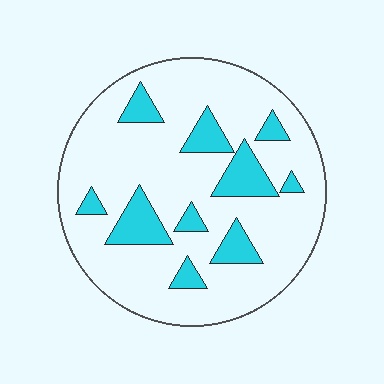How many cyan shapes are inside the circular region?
10.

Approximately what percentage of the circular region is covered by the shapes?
Approximately 20%.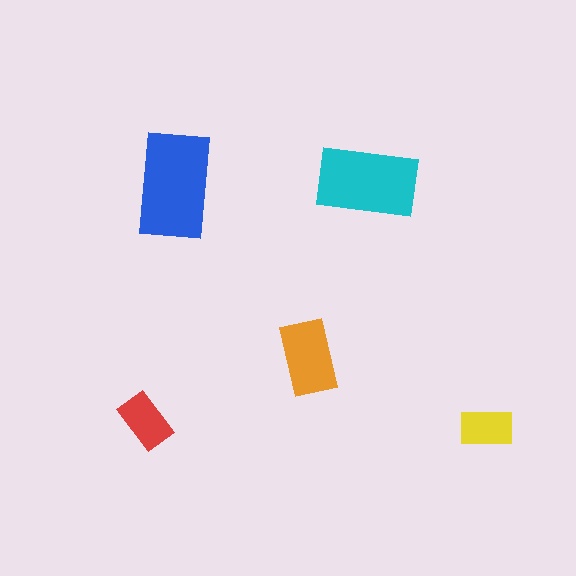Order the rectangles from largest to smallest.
the blue one, the cyan one, the orange one, the red one, the yellow one.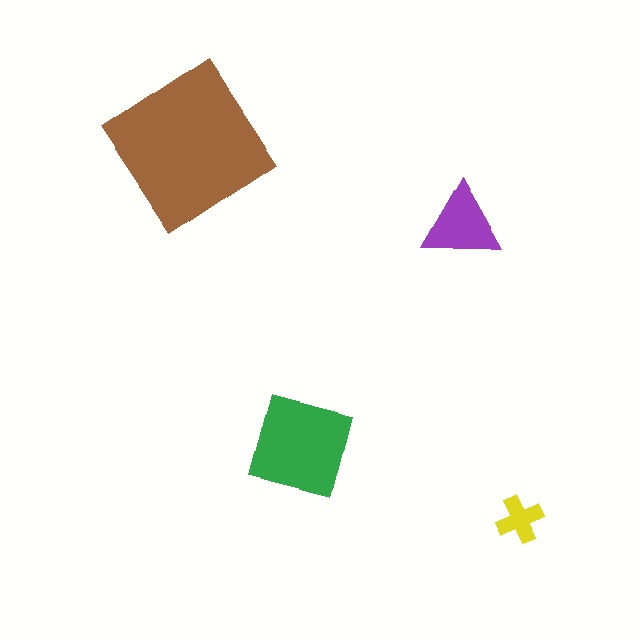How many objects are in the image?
There are 4 objects in the image.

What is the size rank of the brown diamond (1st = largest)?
1st.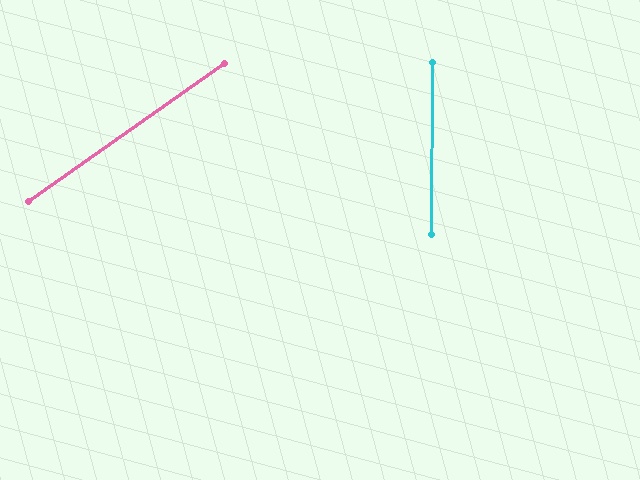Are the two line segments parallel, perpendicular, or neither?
Neither parallel nor perpendicular — they differ by about 54°.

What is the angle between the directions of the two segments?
Approximately 54 degrees.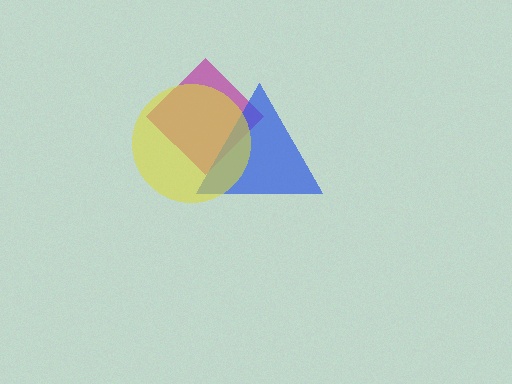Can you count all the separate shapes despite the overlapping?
Yes, there are 3 separate shapes.